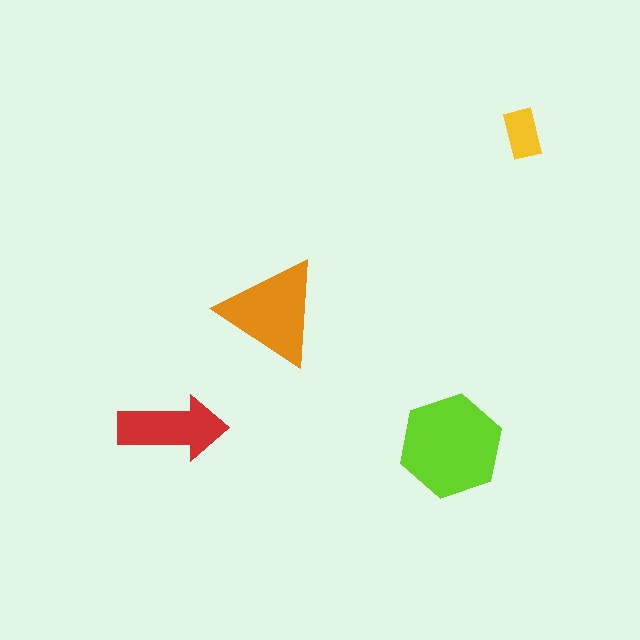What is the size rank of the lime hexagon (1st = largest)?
1st.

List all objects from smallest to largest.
The yellow rectangle, the red arrow, the orange triangle, the lime hexagon.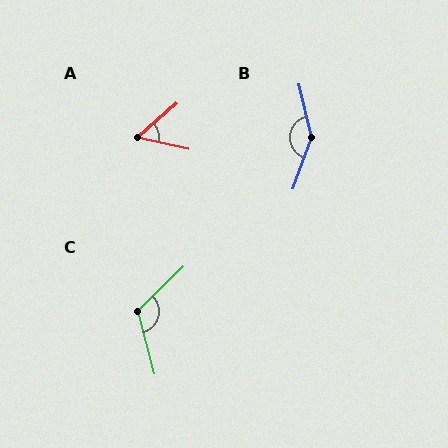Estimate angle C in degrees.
Approximately 119 degrees.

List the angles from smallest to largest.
A (53°), C (119°), B (148°).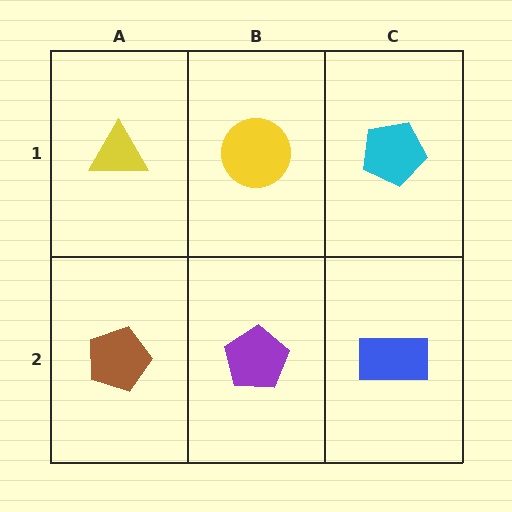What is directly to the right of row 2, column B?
A blue rectangle.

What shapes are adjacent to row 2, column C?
A cyan pentagon (row 1, column C), a purple pentagon (row 2, column B).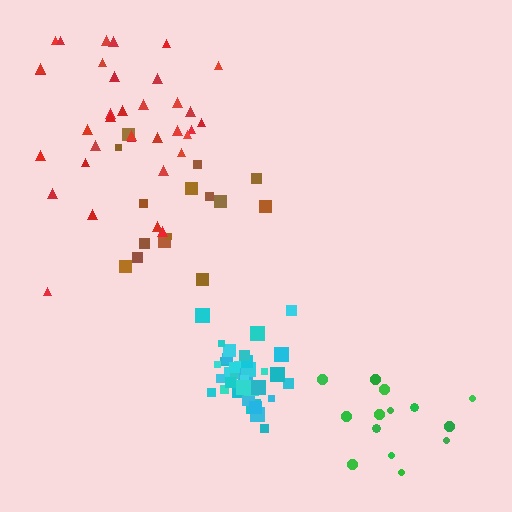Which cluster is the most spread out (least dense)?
Green.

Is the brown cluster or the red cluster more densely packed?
Red.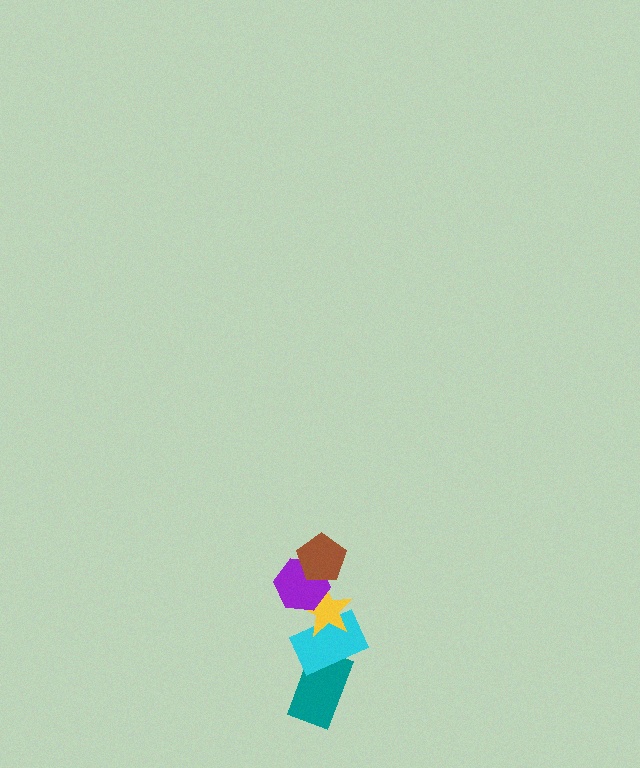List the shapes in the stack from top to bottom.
From top to bottom: the brown pentagon, the purple hexagon, the yellow star, the cyan rectangle, the teal rectangle.